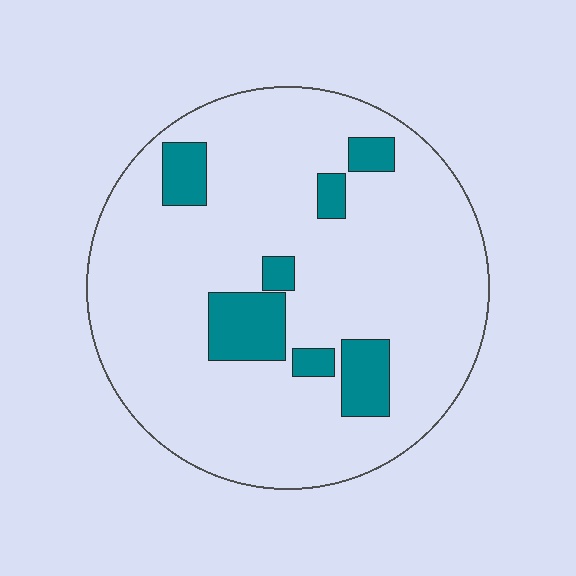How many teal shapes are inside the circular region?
7.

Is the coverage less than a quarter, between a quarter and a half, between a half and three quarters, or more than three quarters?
Less than a quarter.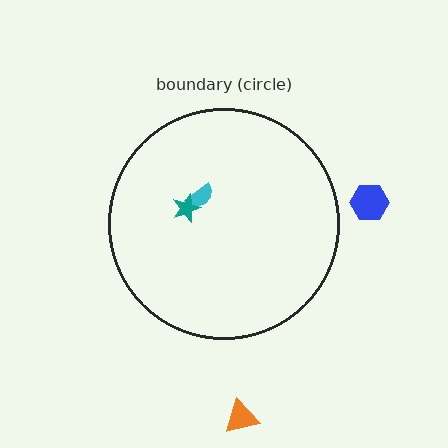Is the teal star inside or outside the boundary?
Inside.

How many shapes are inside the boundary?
2 inside, 2 outside.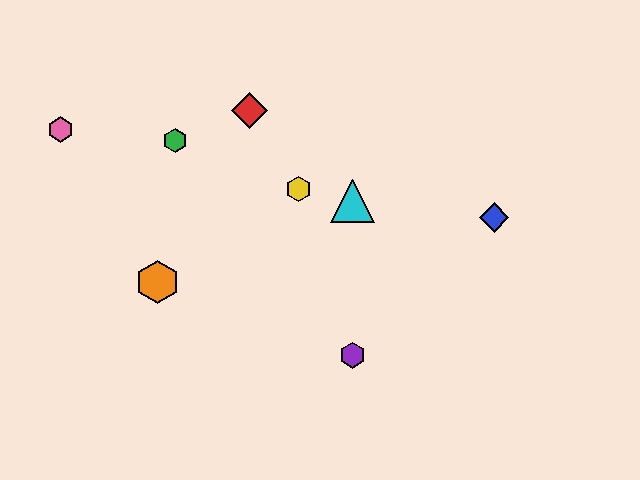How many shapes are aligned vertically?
2 shapes (the purple hexagon, the cyan triangle) are aligned vertically.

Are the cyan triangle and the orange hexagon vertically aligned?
No, the cyan triangle is at x≈353 and the orange hexagon is at x≈157.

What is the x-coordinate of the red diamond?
The red diamond is at x≈249.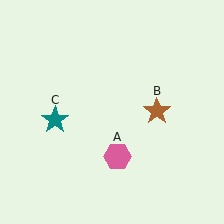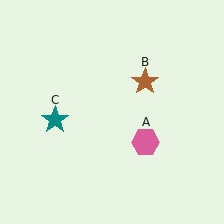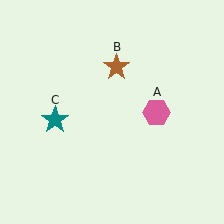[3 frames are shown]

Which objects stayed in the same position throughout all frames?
Teal star (object C) remained stationary.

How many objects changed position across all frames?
2 objects changed position: pink hexagon (object A), brown star (object B).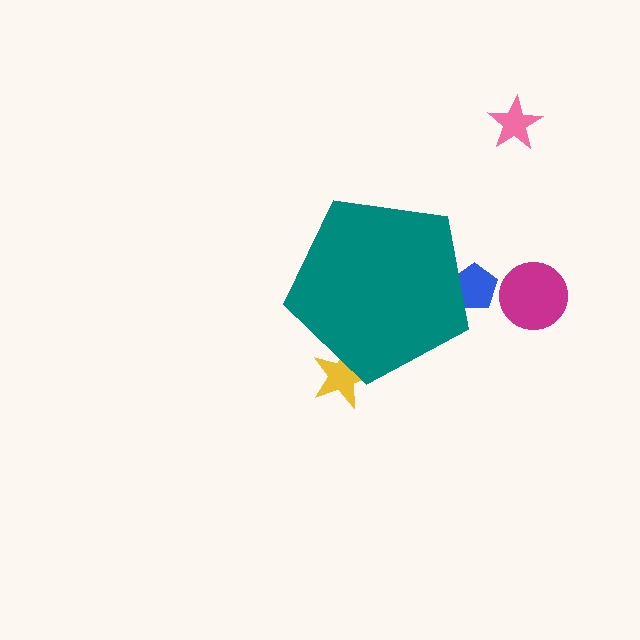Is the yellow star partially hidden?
Yes, the yellow star is partially hidden behind the teal pentagon.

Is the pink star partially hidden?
No, the pink star is fully visible.